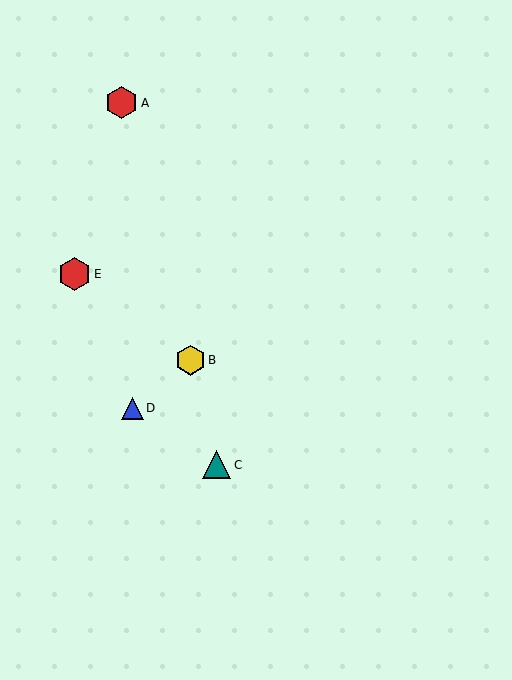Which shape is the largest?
The red hexagon (labeled E) is the largest.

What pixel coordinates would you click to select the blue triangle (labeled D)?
Click at (132, 408) to select the blue triangle D.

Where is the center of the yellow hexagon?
The center of the yellow hexagon is at (190, 360).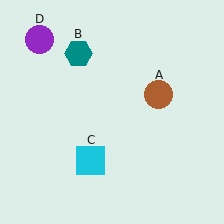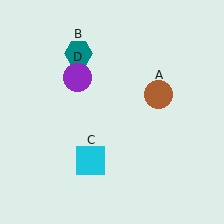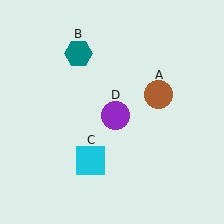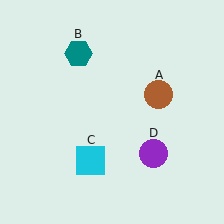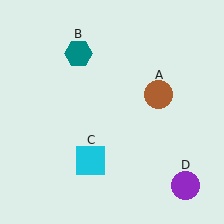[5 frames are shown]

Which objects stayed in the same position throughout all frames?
Brown circle (object A) and teal hexagon (object B) and cyan square (object C) remained stationary.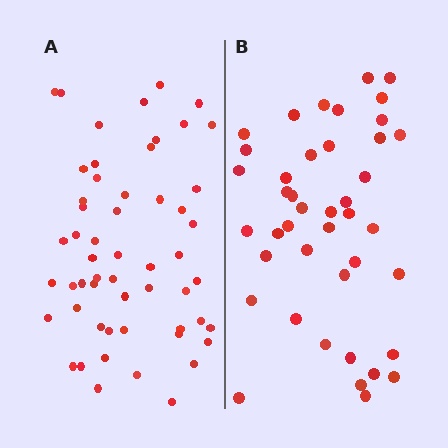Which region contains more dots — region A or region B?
Region A (the left region) has more dots.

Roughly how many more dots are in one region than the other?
Region A has approximately 15 more dots than region B.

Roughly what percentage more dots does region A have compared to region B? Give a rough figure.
About 30% more.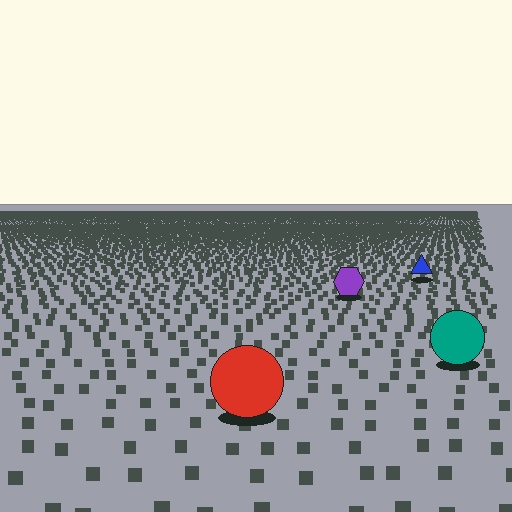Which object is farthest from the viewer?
The blue triangle is farthest from the viewer. It appears smaller and the ground texture around it is denser.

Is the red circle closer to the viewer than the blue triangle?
Yes. The red circle is closer — you can tell from the texture gradient: the ground texture is coarser near it.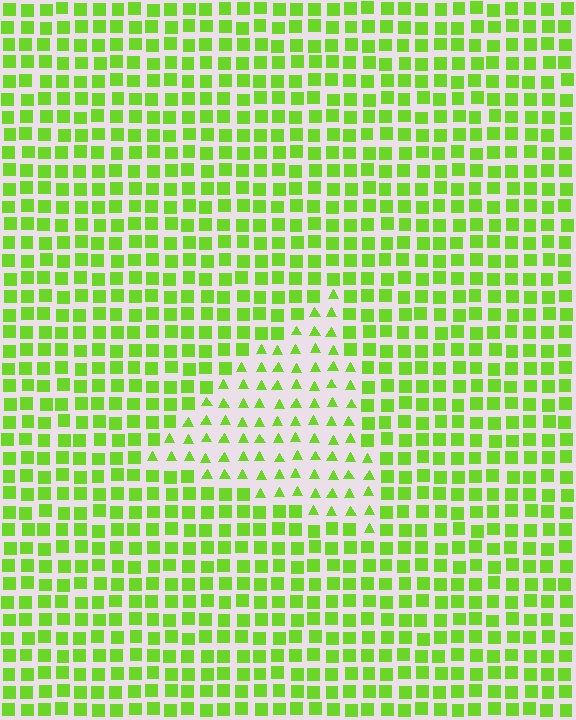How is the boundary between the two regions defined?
The boundary is defined by a change in element shape: triangles inside vs. squares outside. All elements share the same color and spacing.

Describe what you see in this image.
The image is filled with small lime elements arranged in a uniform grid. A triangle-shaped region contains triangles, while the surrounding area contains squares. The boundary is defined purely by the change in element shape.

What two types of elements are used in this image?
The image uses triangles inside the triangle region and squares outside it.